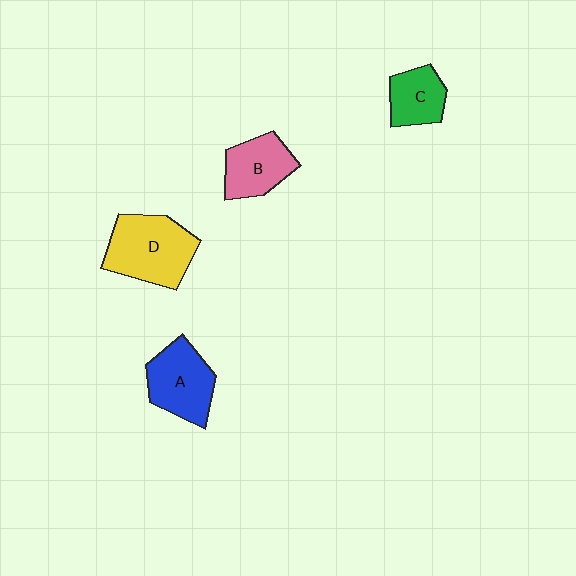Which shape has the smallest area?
Shape C (green).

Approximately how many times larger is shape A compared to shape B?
Approximately 1.2 times.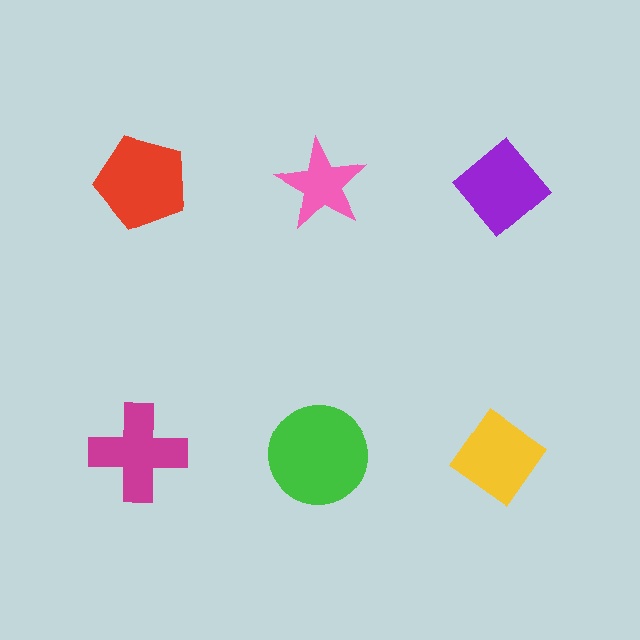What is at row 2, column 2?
A green circle.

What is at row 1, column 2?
A pink star.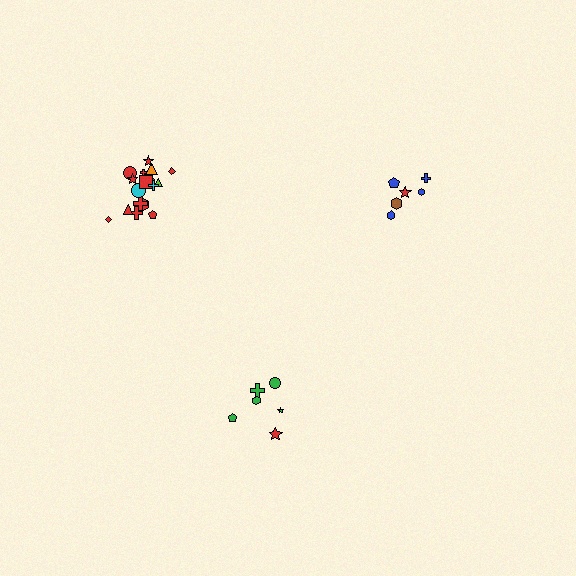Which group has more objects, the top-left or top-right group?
The top-left group.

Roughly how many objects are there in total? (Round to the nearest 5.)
Roughly 30 objects in total.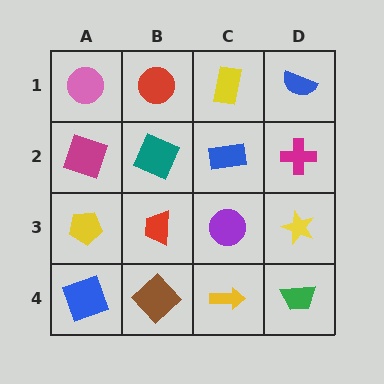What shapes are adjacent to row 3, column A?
A magenta square (row 2, column A), a blue square (row 4, column A), a red trapezoid (row 3, column B).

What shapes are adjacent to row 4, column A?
A yellow pentagon (row 3, column A), a brown diamond (row 4, column B).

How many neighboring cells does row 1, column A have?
2.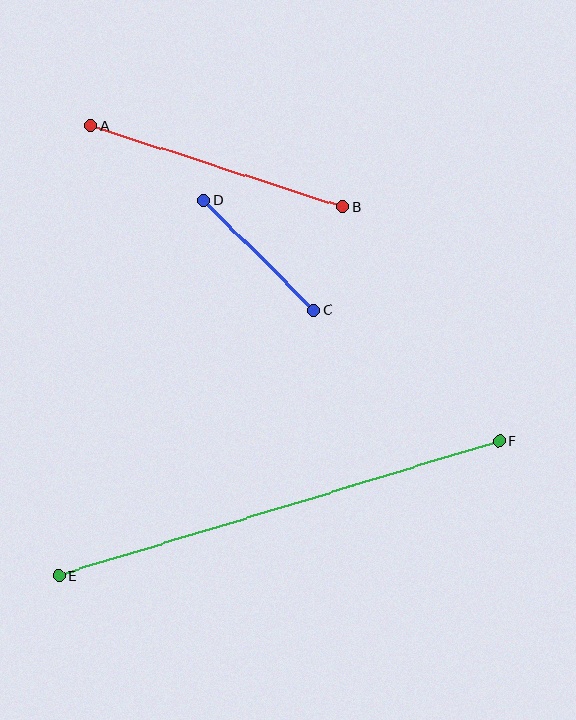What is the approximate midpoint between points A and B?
The midpoint is at approximately (217, 167) pixels.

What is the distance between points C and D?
The distance is approximately 156 pixels.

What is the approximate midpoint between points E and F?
The midpoint is at approximately (279, 508) pixels.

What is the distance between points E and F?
The distance is approximately 461 pixels.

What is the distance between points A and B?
The distance is approximately 265 pixels.